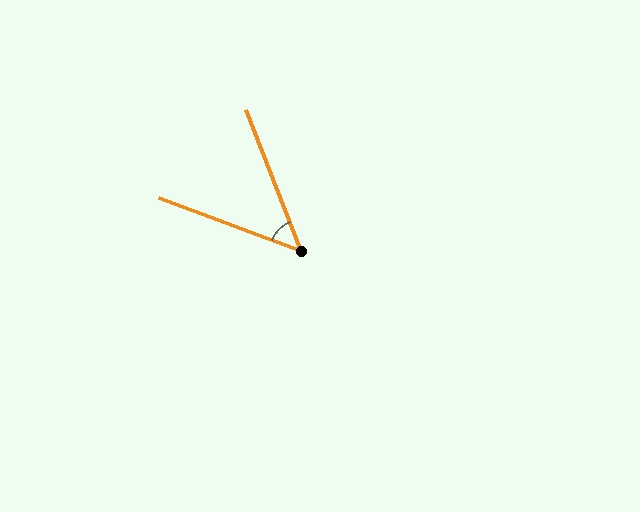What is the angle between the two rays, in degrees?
Approximately 48 degrees.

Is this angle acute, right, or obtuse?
It is acute.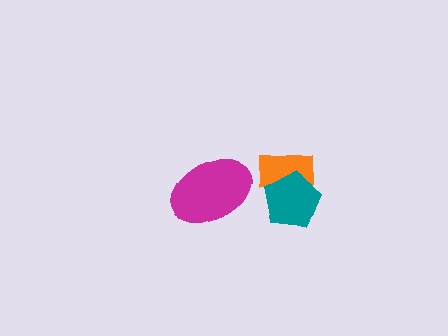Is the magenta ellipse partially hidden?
No, no other shape covers it.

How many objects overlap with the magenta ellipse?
0 objects overlap with the magenta ellipse.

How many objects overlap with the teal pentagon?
1 object overlaps with the teal pentagon.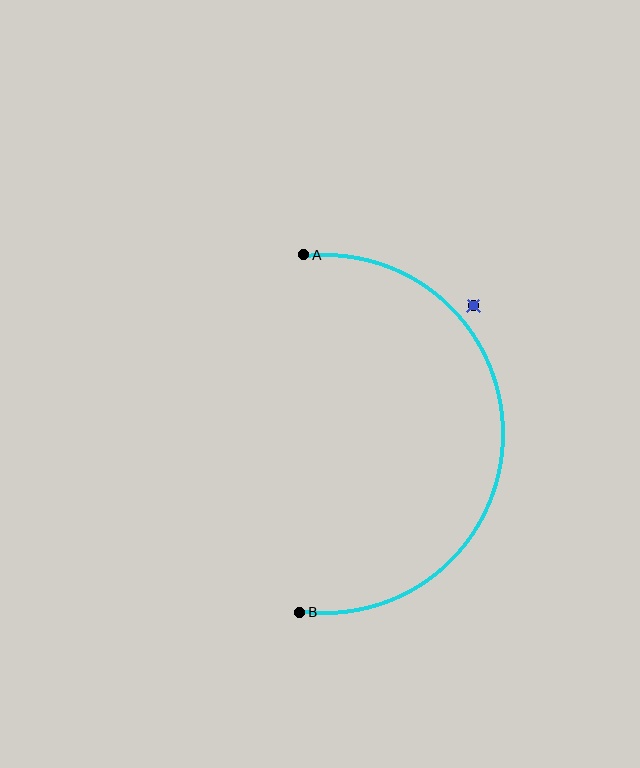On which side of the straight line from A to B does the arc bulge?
The arc bulges to the right of the straight line connecting A and B.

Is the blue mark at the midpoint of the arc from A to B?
No — the blue mark does not lie on the arc at all. It sits slightly outside the curve.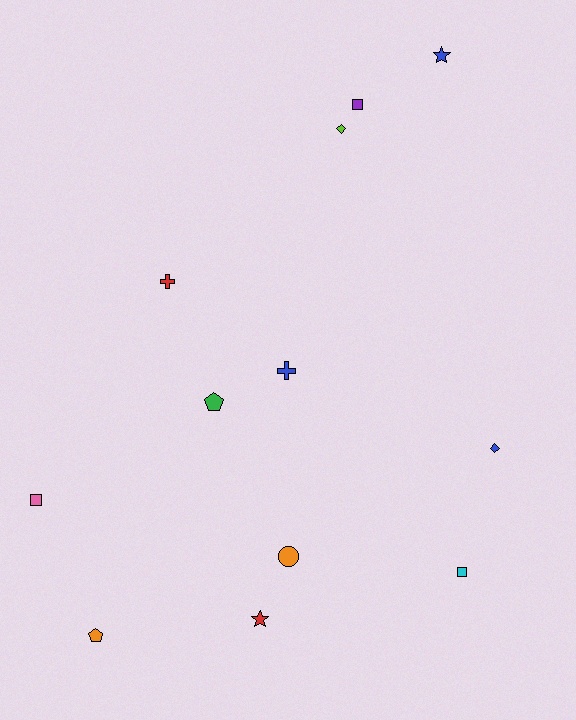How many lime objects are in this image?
There is 1 lime object.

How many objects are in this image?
There are 12 objects.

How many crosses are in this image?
There are 2 crosses.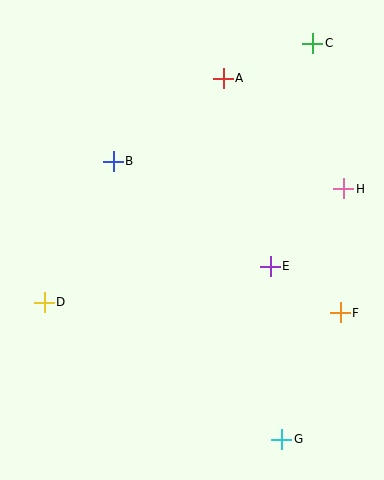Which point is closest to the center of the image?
Point E at (270, 266) is closest to the center.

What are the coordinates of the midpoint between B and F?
The midpoint between B and F is at (227, 237).